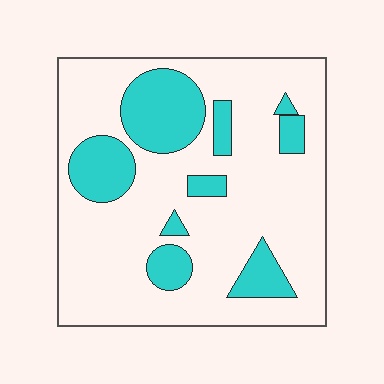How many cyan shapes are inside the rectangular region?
9.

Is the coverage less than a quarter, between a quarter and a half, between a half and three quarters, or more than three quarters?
Less than a quarter.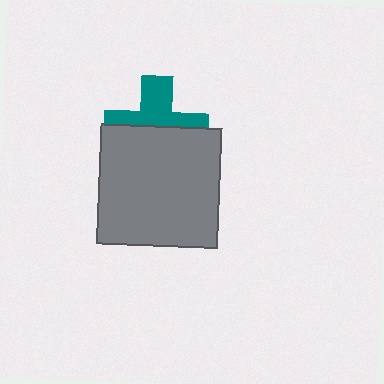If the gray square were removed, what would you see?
You would see the complete teal cross.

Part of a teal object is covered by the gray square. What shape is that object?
It is a cross.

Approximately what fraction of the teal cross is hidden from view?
Roughly 54% of the teal cross is hidden behind the gray square.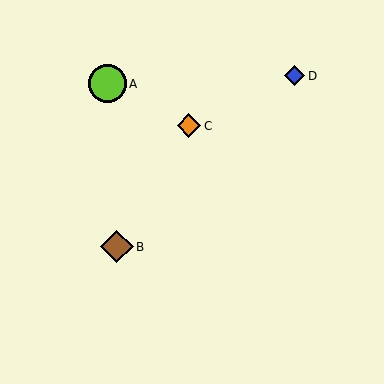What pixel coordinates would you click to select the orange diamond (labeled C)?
Click at (189, 126) to select the orange diamond C.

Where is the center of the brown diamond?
The center of the brown diamond is at (117, 247).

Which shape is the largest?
The lime circle (labeled A) is the largest.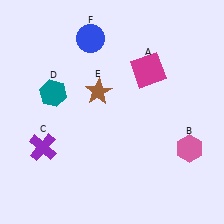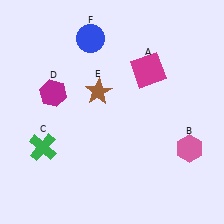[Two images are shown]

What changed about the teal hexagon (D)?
In Image 1, D is teal. In Image 2, it changed to magenta.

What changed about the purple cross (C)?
In Image 1, C is purple. In Image 2, it changed to green.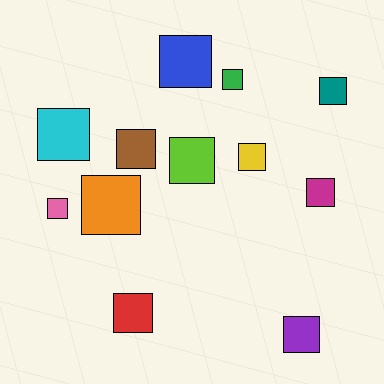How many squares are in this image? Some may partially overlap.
There are 12 squares.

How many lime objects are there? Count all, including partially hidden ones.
There is 1 lime object.